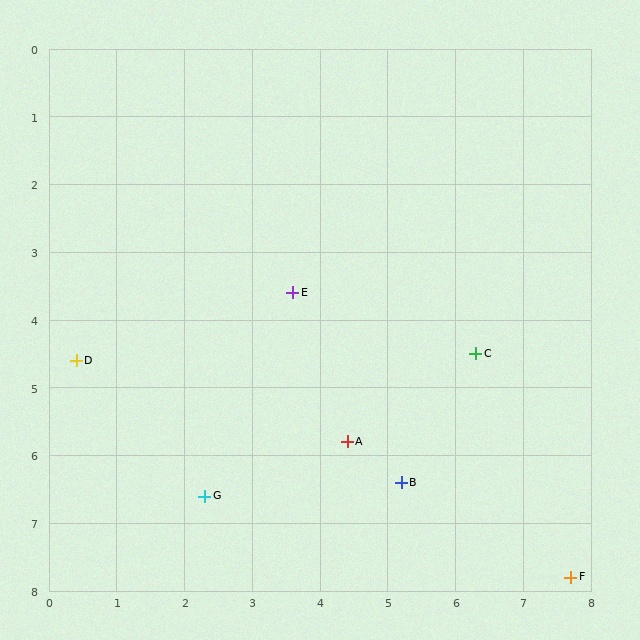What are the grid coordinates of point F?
Point F is at approximately (7.7, 7.8).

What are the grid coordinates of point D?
Point D is at approximately (0.4, 4.6).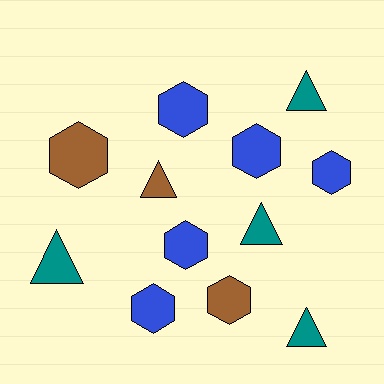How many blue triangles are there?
There are no blue triangles.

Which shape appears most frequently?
Hexagon, with 7 objects.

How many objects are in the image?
There are 12 objects.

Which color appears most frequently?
Blue, with 5 objects.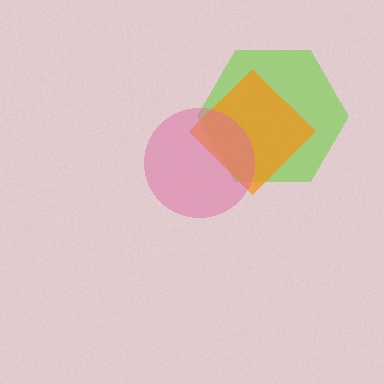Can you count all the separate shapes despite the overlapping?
Yes, there are 3 separate shapes.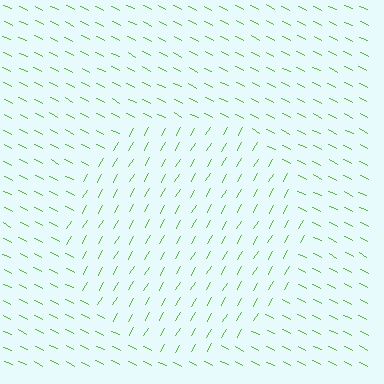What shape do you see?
I see a circle.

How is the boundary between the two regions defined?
The boundary is defined purely by a change in line orientation (approximately 87 degrees difference). All lines are the same color and thickness.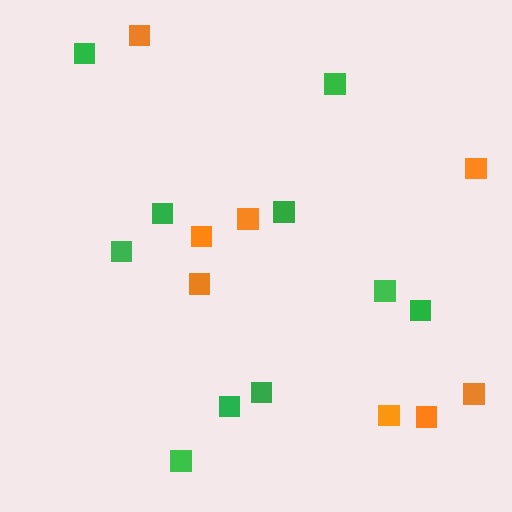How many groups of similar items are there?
There are 2 groups: one group of orange squares (8) and one group of green squares (10).